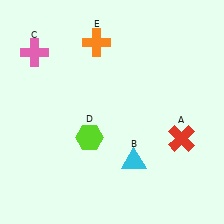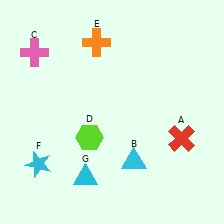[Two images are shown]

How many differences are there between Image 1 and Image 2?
There are 2 differences between the two images.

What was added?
A cyan star (F), a cyan triangle (G) were added in Image 2.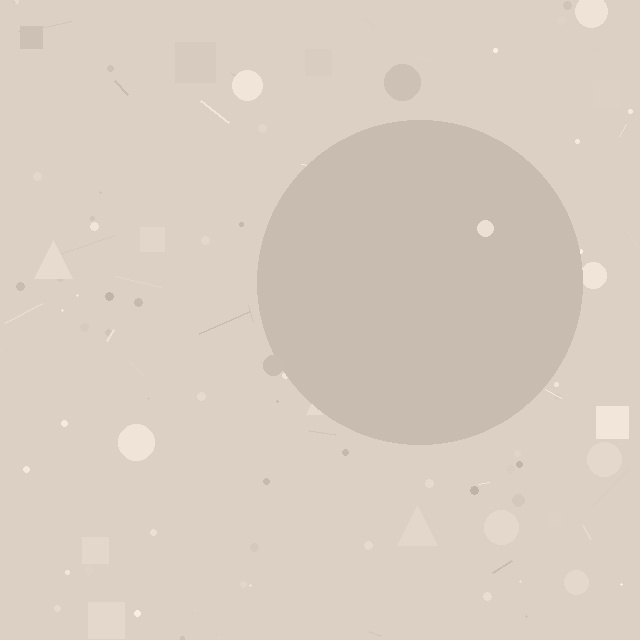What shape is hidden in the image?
A circle is hidden in the image.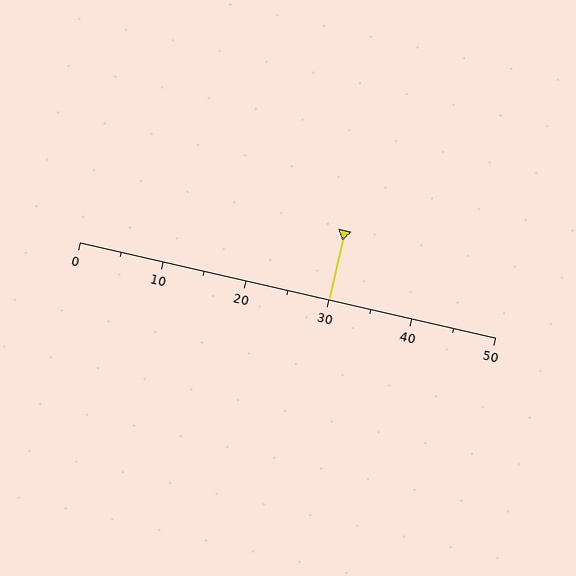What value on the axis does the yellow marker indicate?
The marker indicates approximately 30.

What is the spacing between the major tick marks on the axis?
The major ticks are spaced 10 apart.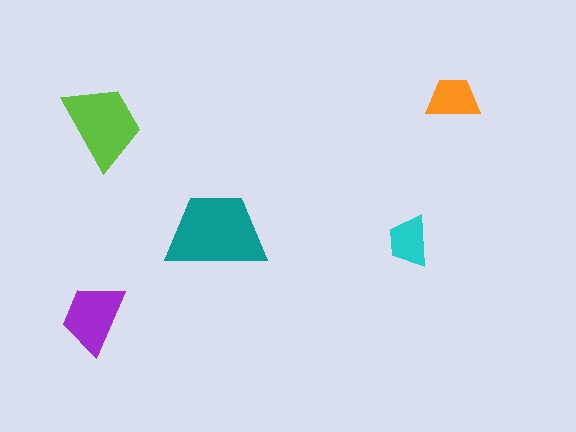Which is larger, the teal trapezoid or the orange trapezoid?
The teal one.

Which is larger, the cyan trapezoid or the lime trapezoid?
The lime one.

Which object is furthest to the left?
The purple trapezoid is leftmost.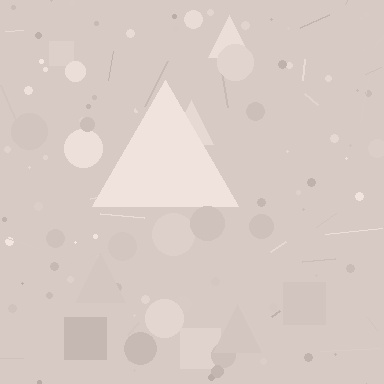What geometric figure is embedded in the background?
A triangle is embedded in the background.